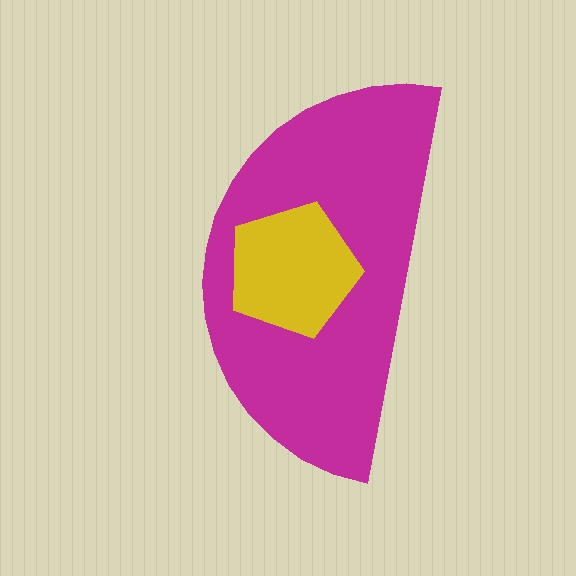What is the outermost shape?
The magenta semicircle.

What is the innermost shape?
The yellow pentagon.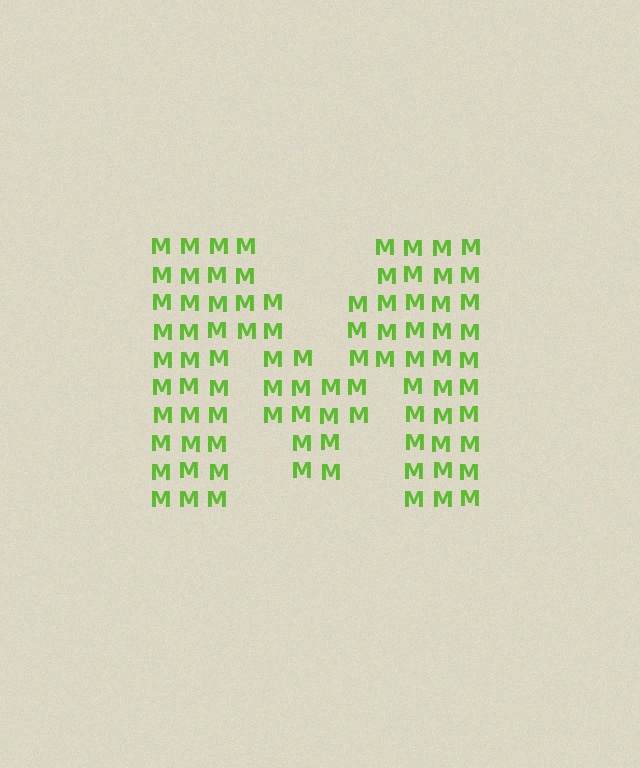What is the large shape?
The large shape is the letter M.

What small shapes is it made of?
It is made of small letter M's.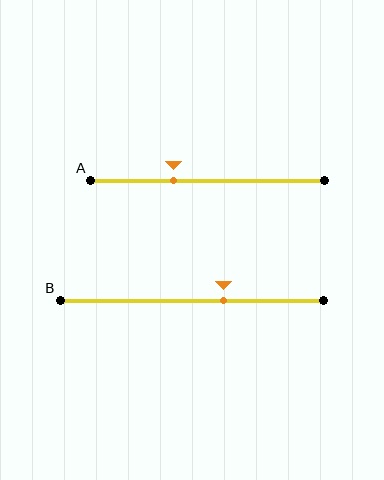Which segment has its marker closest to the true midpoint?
Segment B has its marker closest to the true midpoint.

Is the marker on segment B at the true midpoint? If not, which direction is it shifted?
No, the marker on segment B is shifted to the right by about 12% of the segment length.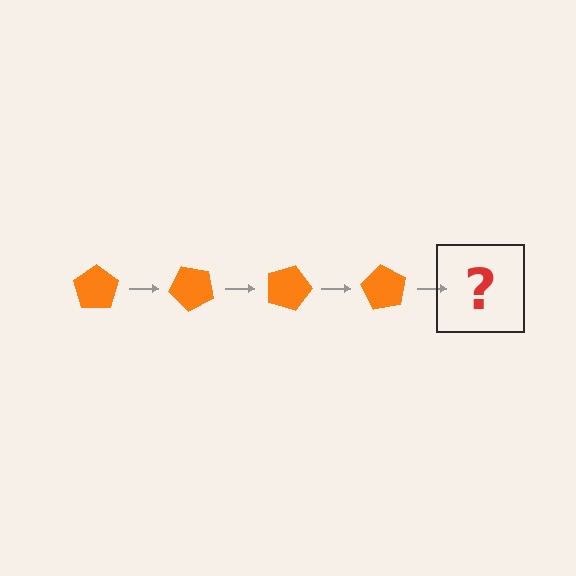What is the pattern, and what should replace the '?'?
The pattern is that the pentagon rotates 45 degrees each step. The '?' should be an orange pentagon rotated 180 degrees.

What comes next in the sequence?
The next element should be an orange pentagon rotated 180 degrees.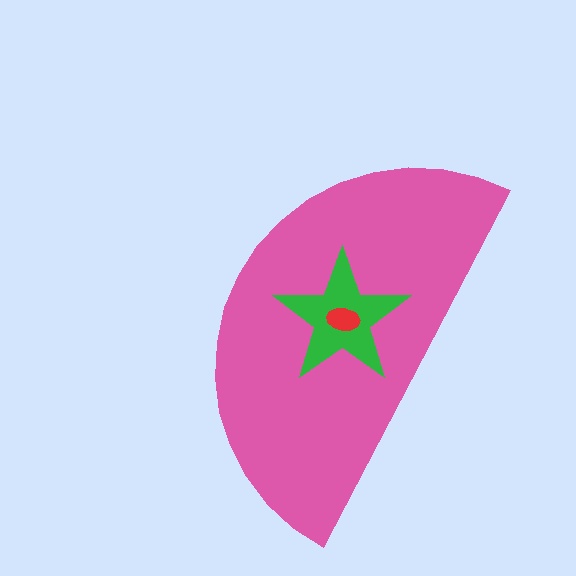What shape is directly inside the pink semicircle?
The green star.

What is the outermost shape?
The pink semicircle.